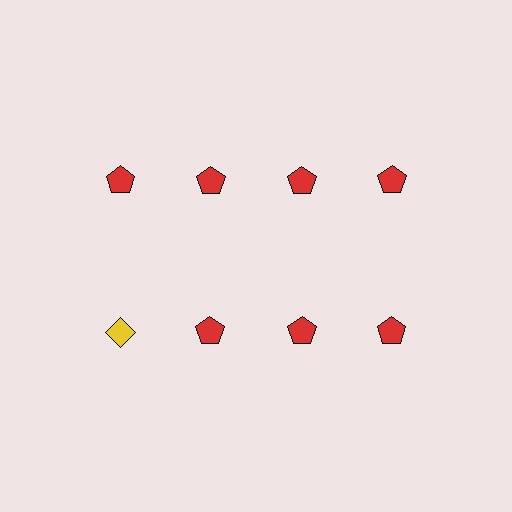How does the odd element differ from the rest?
It differs in both color (yellow instead of red) and shape (diamond instead of pentagon).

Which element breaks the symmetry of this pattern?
The yellow diamond in the second row, leftmost column breaks the symmetry. All other shapes are red pentagons.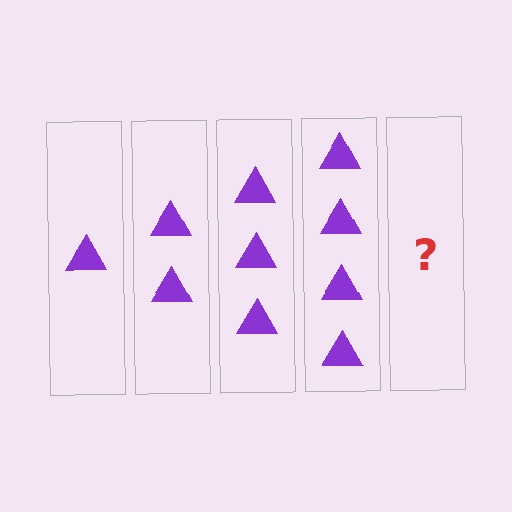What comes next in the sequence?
The next element should be 5 triangles.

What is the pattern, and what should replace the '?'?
The pattern is that each step adds one more triangle. The '?' should be 5 triangles.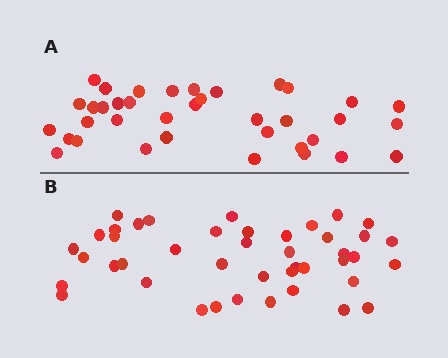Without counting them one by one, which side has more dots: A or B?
Region B (the bottom region) has more dots.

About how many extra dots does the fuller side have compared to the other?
Region B has about 6 more dots than region A.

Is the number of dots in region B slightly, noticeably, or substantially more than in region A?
Region B has only slightly more — the two regions are fairly close. The ratio is roughly 1.2 to 1.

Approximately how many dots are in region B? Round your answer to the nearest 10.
About 40 dots. (The exact count is 43, which rounds to 40.)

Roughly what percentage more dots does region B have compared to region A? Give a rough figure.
About 15% more.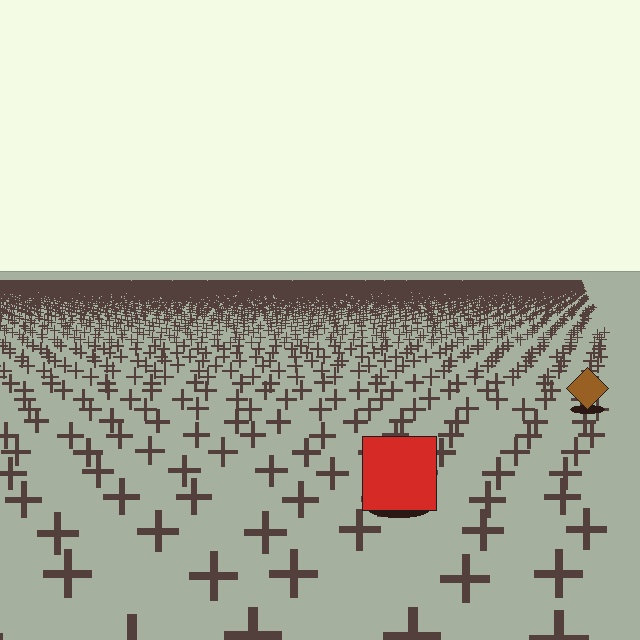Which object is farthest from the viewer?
The brown diamond is farthest from the viewer. It appears smaller and the ground texture around it is denser.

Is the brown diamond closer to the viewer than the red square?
No. The red square is closer — you can tell from the texture gradient: the ground texture is coarser near it.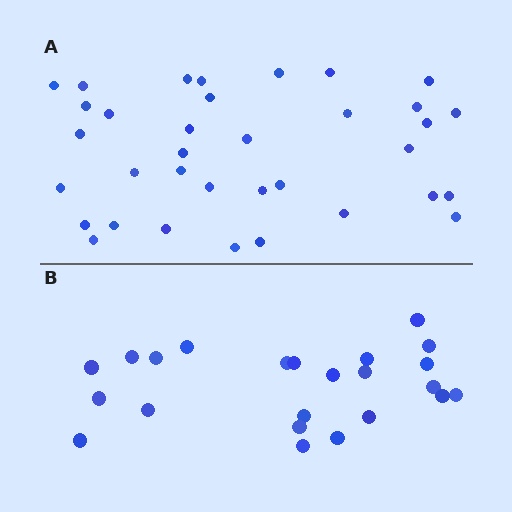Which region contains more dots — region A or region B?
Region A (the top region) has more dots.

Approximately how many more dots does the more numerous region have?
Region A has roughly 12 or so more dots than region B.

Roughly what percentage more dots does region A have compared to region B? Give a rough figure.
About 50% more.